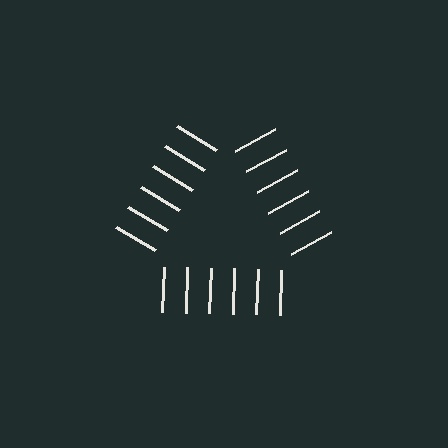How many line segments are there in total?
18 — 6 along each of the 3 edges.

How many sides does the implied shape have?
3 sides — the line-ends trace a triangle.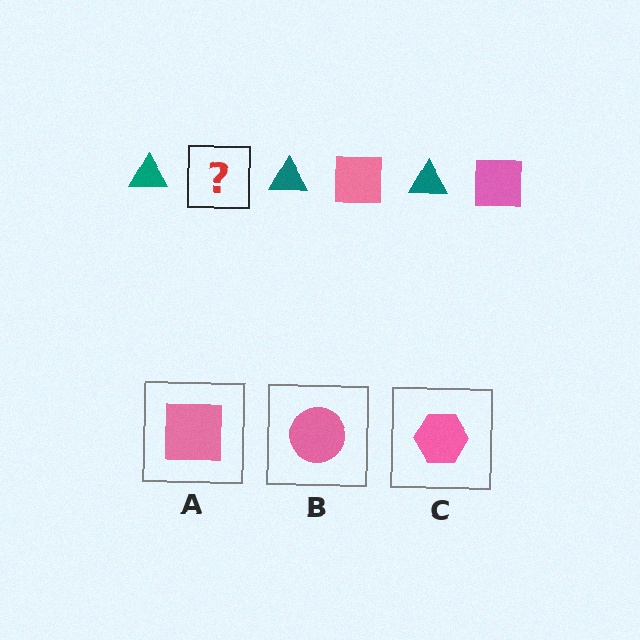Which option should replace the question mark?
Option A.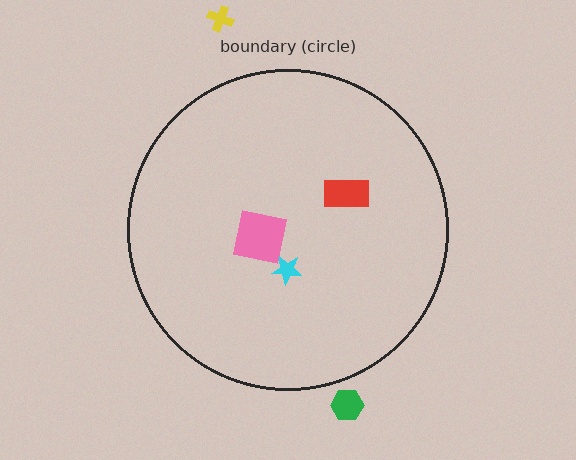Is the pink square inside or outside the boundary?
Inside.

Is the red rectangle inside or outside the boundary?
Inside.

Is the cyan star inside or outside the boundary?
Inside.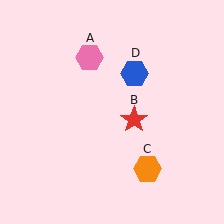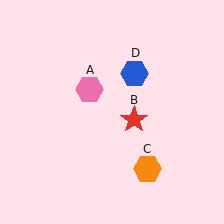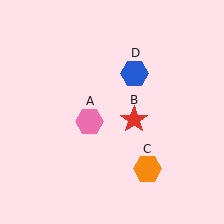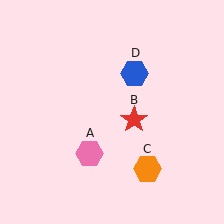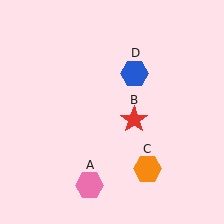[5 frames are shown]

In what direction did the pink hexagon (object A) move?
The pink hexagon (object A) moved down.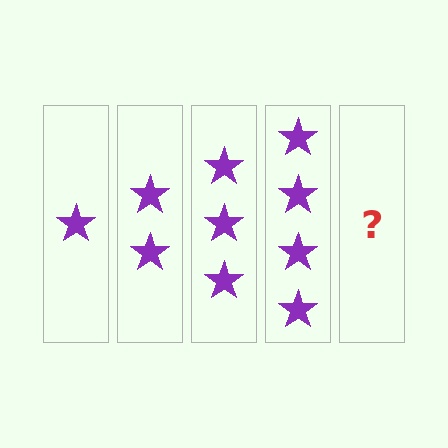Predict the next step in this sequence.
The next step is 5 stars.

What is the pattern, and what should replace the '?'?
The pattern is that each step adds one more star. The '?' should be 5 stars.